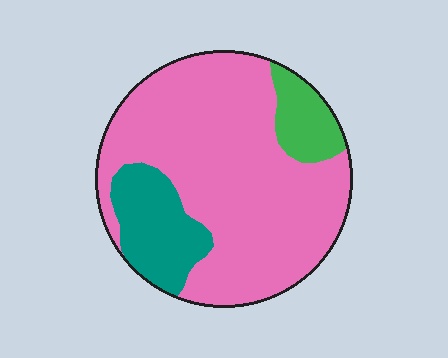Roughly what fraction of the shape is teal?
Teal covers 16% of the shape.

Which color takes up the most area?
Pink, at roughly 75%.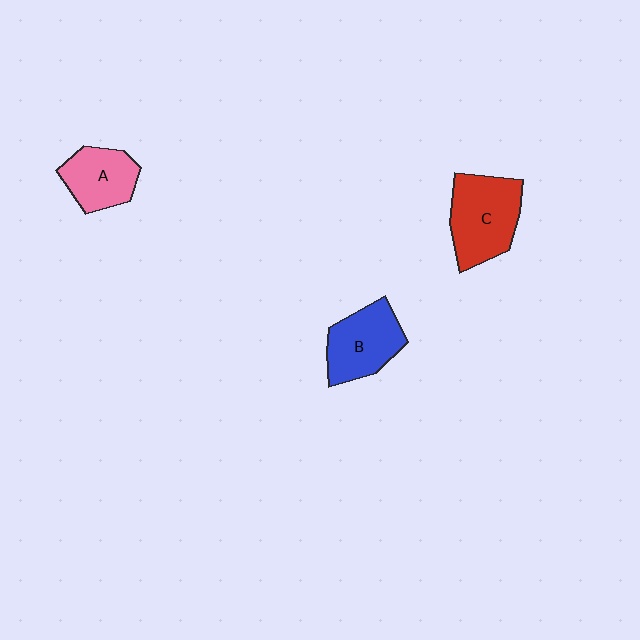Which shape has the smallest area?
Shape A (pink).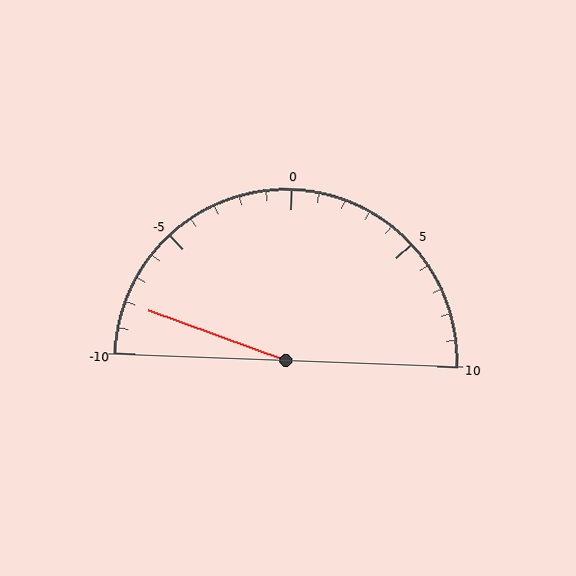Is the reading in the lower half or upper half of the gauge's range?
The reading is in the lower half of the range (-10 to 10).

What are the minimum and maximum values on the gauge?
The gauge ranges from -10 to 10.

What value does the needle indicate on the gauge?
The needle indicates approximately -8.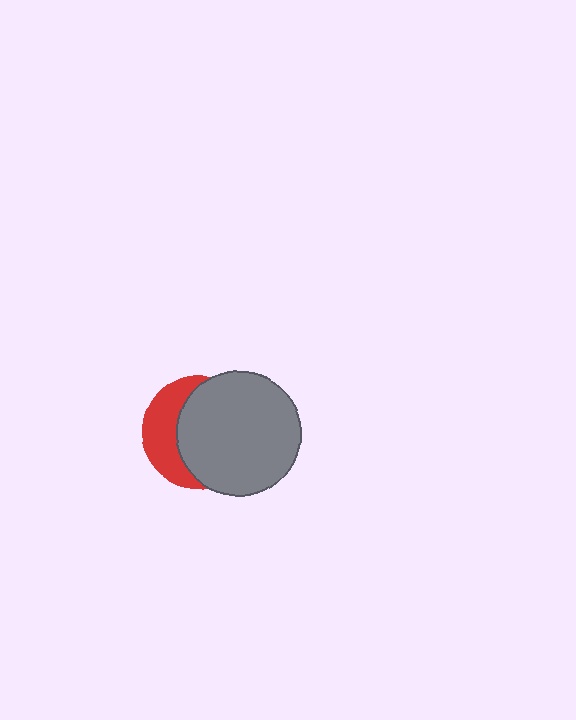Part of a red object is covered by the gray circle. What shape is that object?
It is a circle.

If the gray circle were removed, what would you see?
You would see the complete red circle.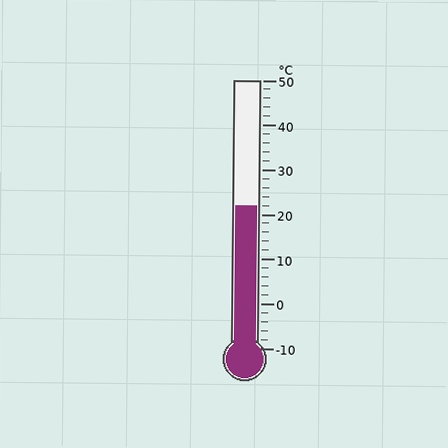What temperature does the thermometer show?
The thermometer shows approximately 22°C.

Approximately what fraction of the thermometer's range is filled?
The thermometer is filled to approximately 55% of its range.